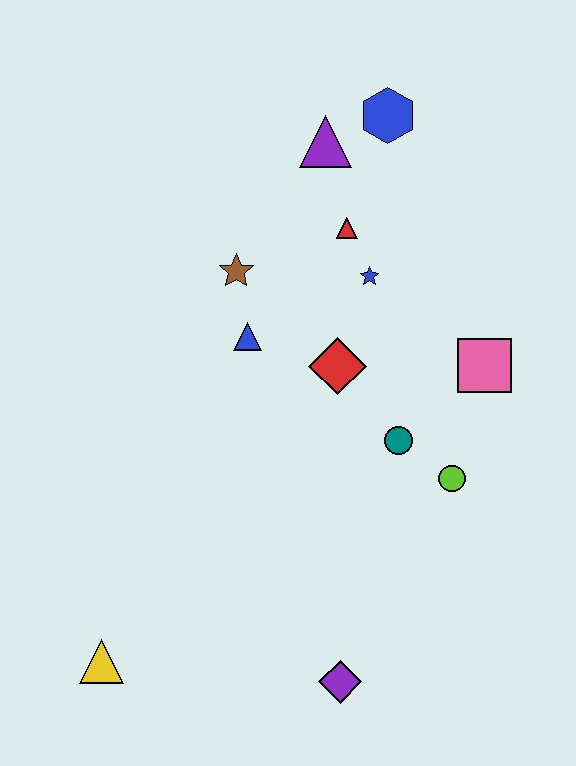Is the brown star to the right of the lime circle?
No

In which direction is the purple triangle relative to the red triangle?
The purple triangle is above the red triangle.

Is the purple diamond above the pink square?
No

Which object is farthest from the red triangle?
The yellow triangle is farthest from the red triangle.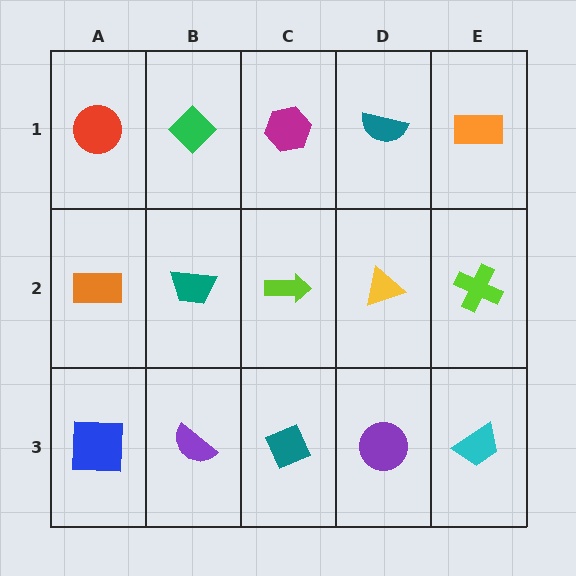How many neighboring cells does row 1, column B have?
3.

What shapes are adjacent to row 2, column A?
A red circle (row 1, column A), a blue square (row 3, column A), a teal trapezoid (row 2, column B).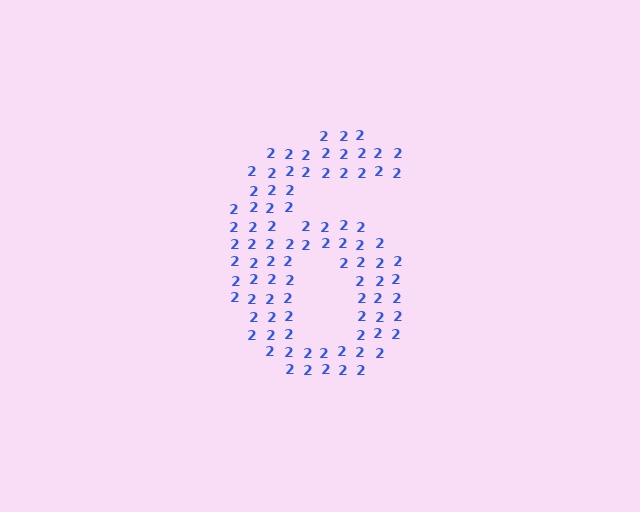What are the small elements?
The small elements are digit 2's.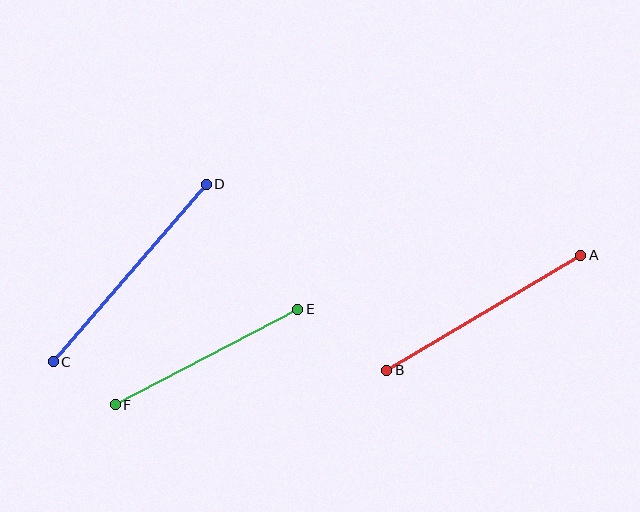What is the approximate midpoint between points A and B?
The midpoint is at approximately (484, 313) pixels.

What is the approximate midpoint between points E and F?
The midpoint is at approximately (206, 357) pixels.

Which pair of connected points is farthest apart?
Points C and D are farthest apart.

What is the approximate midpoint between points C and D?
The midpoint is at approximately (130, 273) pixels.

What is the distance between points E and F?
The distance is approximately 206 pixels.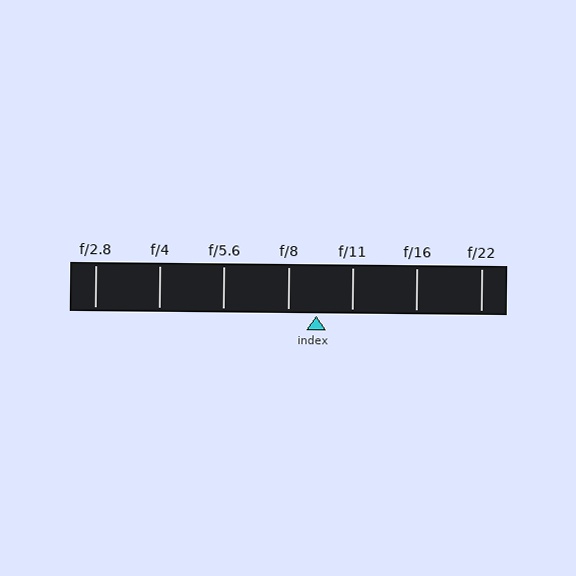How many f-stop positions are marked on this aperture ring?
There are 7 f-stop positions marked.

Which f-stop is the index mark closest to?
The index mark is closest to f/8.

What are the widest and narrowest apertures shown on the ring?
The widest aperture shown is f/2.8 and the narrowest is f/22.